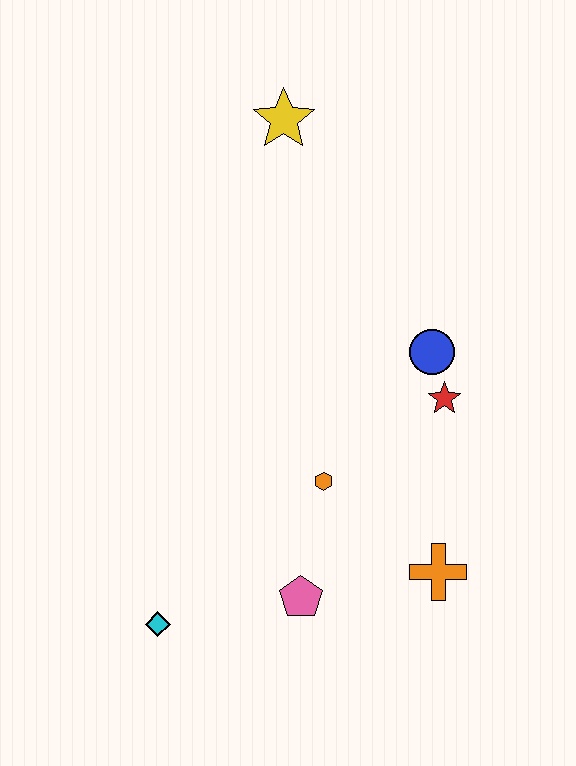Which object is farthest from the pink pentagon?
The yellow star is farthest from the pink pentagon.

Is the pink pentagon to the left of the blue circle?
Yes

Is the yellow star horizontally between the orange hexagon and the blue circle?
No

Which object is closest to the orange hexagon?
The pink pentagon is closest to the orange hexagon.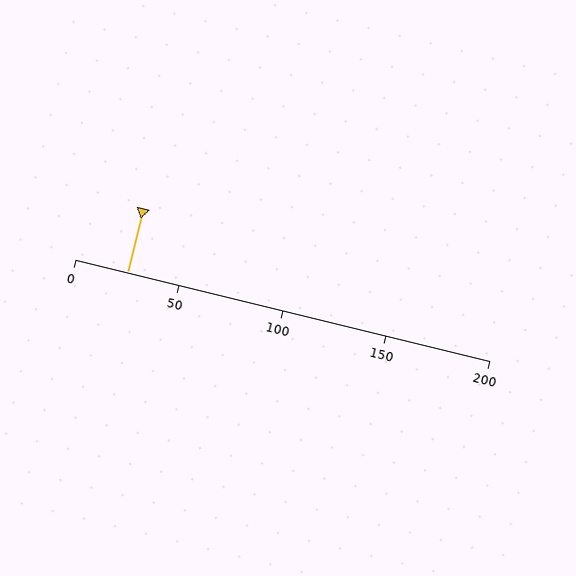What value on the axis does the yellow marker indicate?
The marker indicates approximately 25.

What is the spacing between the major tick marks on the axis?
The major ticks are spaced 50 apart.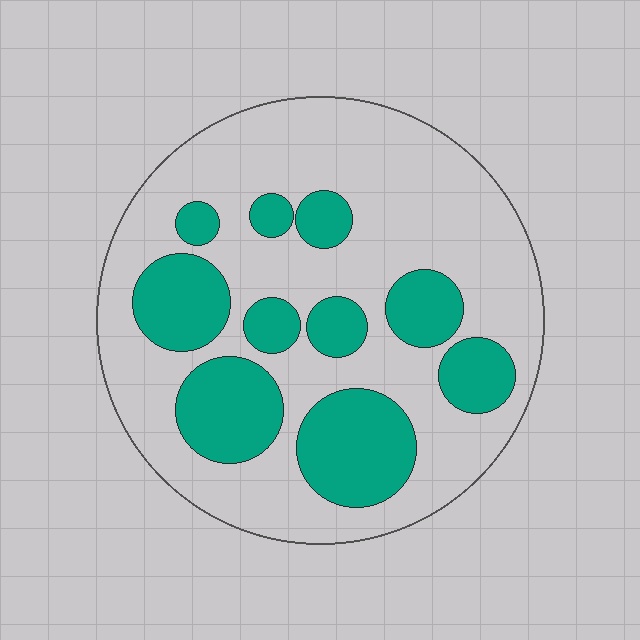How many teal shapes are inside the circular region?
10.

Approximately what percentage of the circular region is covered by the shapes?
Approximately 30%.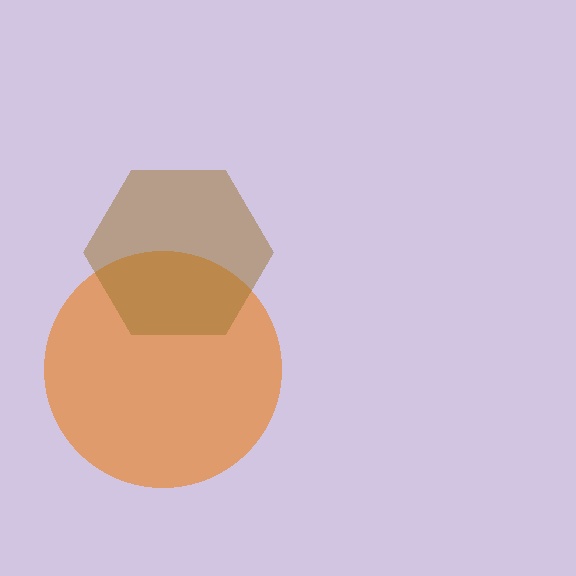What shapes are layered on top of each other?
The layered shapes are: an orange circle, a brown hexagon.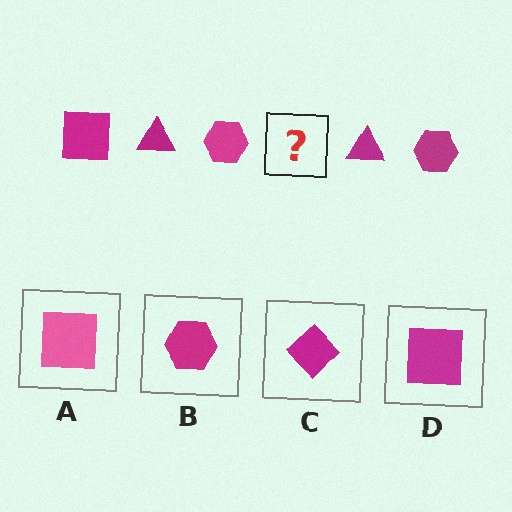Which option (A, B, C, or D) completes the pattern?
D.